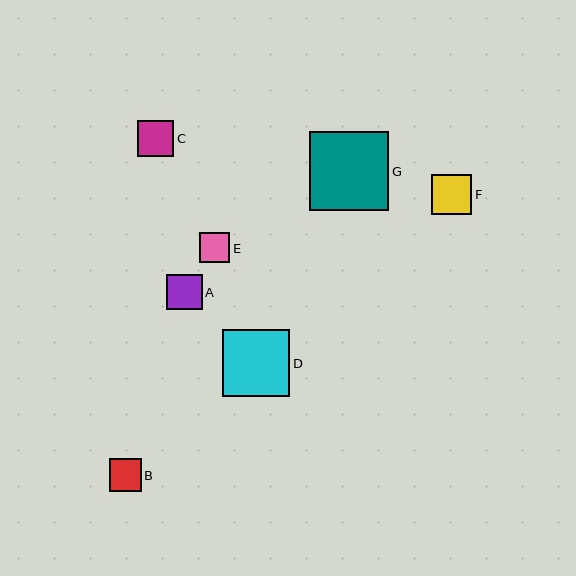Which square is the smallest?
Square E is the smallest with a size of approximately 30 pixels.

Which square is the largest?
Square G is the largest with a size of approximately 79 pixels.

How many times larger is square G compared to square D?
Square G is approximately 1.2 times the size of square D.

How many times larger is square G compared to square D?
Square G is approximately 1.2 times the size of square D.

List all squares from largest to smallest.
From largest to smallest: G, D, F, C, A, B, E.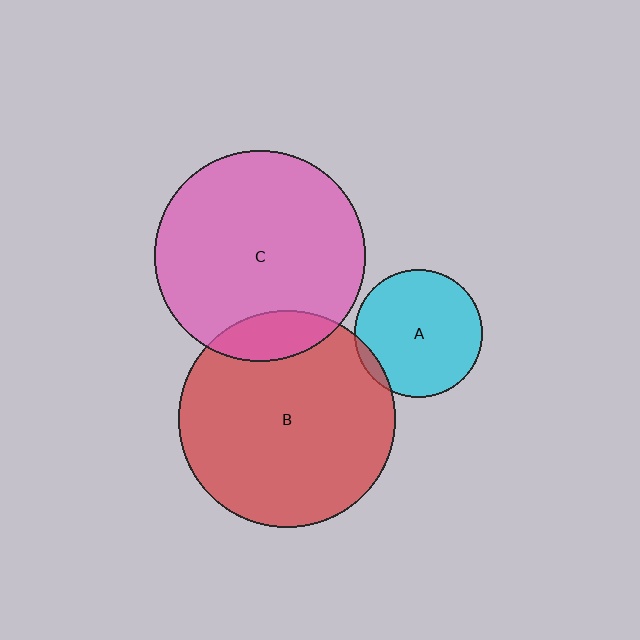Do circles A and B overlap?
Yes.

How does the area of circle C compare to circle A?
Approximately 2.7 times.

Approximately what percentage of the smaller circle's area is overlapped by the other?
Approximately 5%.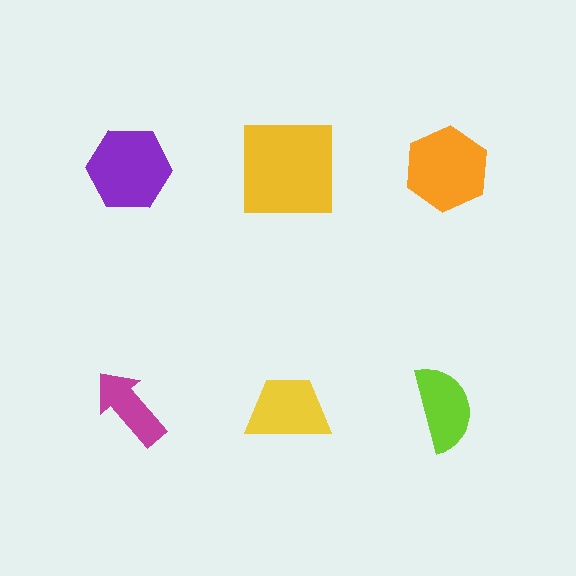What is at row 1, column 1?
A purple hexagon.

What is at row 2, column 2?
A yellow trapezoid.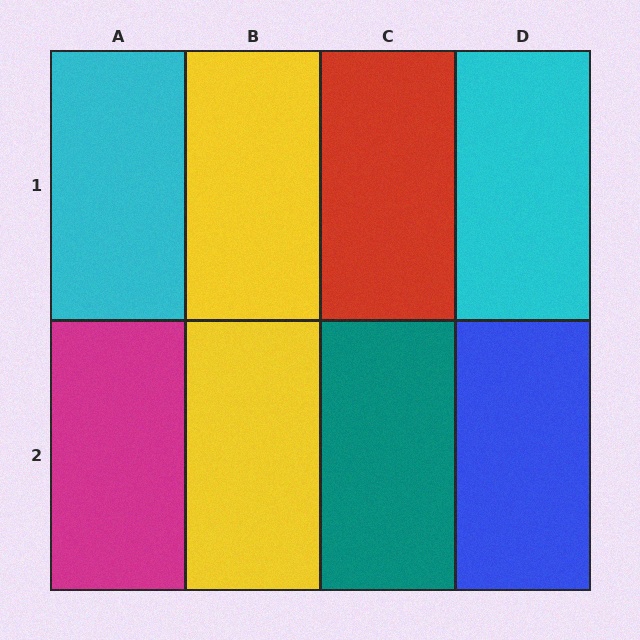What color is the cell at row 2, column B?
Yellow.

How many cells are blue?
1 cell is blue.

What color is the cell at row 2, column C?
Teal.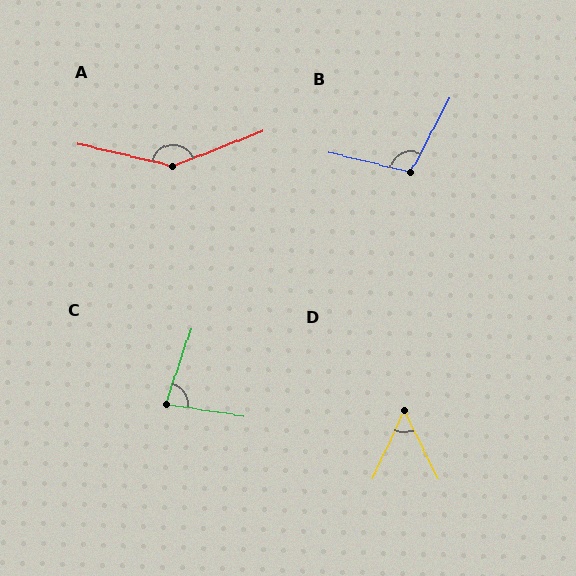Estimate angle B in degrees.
Approximately 104 degrees.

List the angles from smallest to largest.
D (52°), C (79°), B (104°), A (146°).